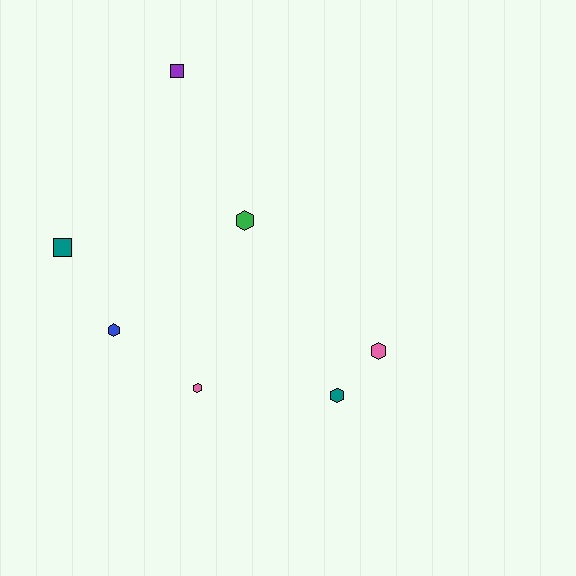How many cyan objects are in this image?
There are no cyan objects.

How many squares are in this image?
There are 2 squares.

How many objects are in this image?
There are 7 objects.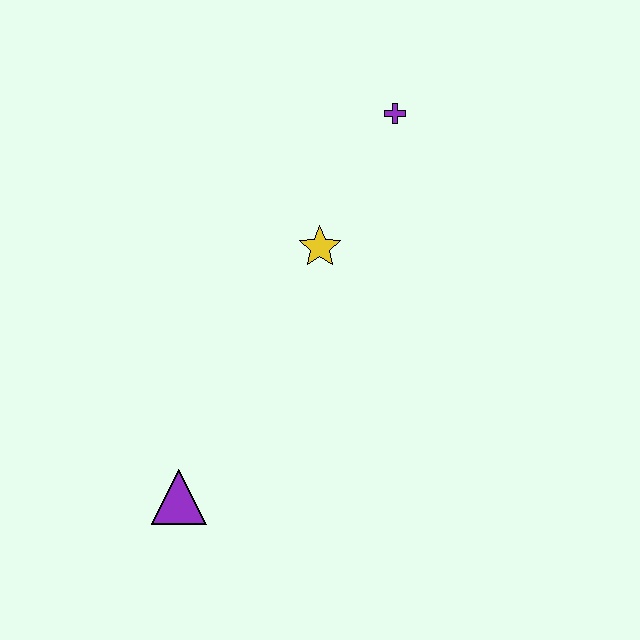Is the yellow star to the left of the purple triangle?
No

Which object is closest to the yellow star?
The purple cross is closest to the yellow star.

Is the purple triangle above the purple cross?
No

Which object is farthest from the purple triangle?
The purple cross is farthest from the purple triangle.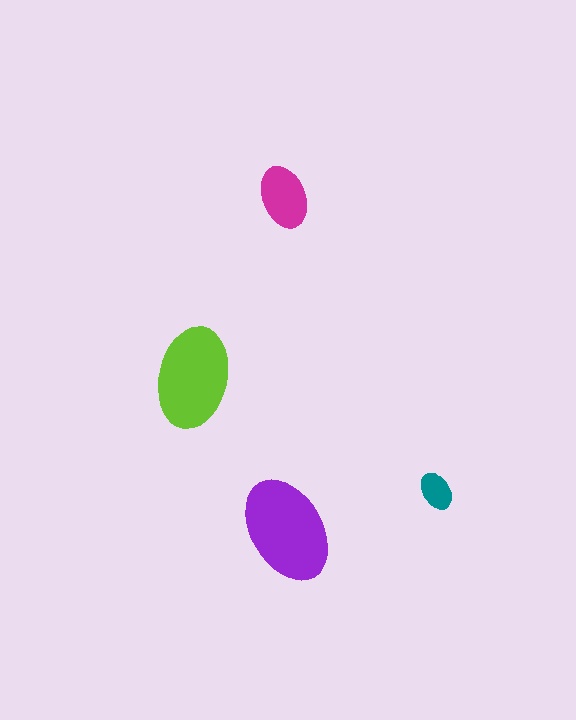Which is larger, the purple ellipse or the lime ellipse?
The purple one.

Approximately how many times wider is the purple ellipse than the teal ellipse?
About 2.5 times wider.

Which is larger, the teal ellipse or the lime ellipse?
The lime one.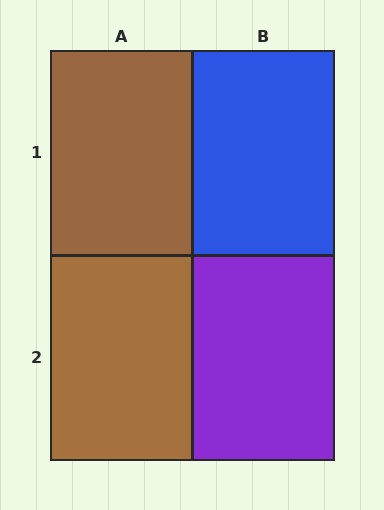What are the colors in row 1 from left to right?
Brown, blue.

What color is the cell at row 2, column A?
Brown.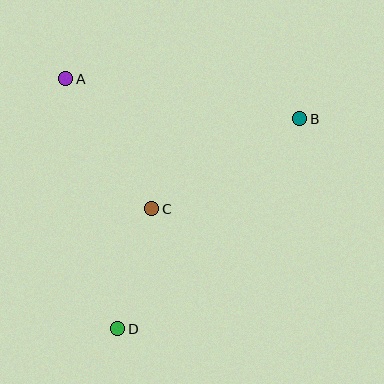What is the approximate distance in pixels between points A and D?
The distance between A and D is approximately 255 pixels.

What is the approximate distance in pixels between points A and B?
The distance between A and B is approximately 238 pixels.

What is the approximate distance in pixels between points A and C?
The distance between A and C is approximately 156 pixels.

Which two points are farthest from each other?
Points B and D are farthest from each other.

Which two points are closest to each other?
Points C and D are closest to each other.